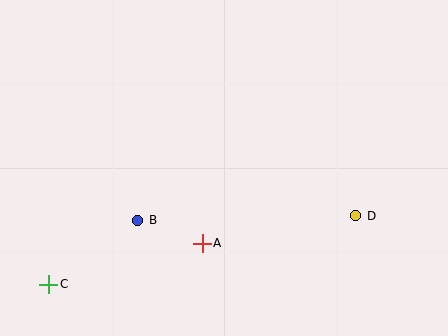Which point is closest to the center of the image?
Point A at (202, 243) is closest to the center.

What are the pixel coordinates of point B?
Point B is at (138, 220).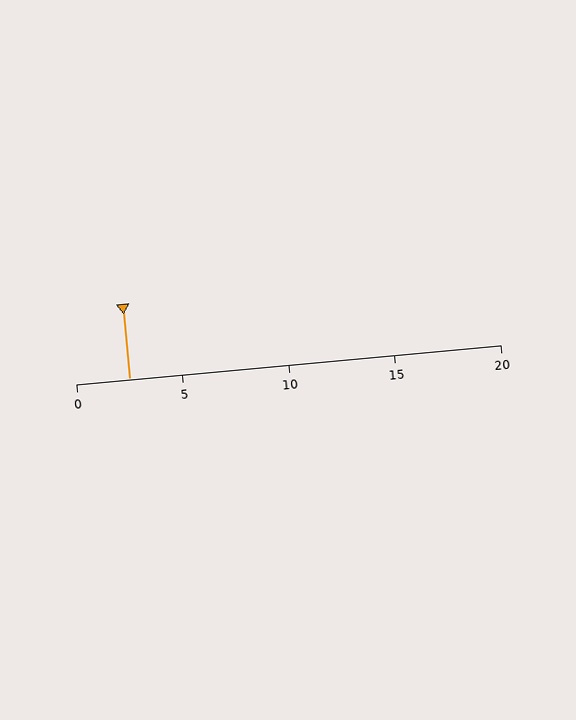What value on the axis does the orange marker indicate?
The marker indicates approximately 2.5.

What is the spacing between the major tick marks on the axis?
The major ticks are spaced 5 apart.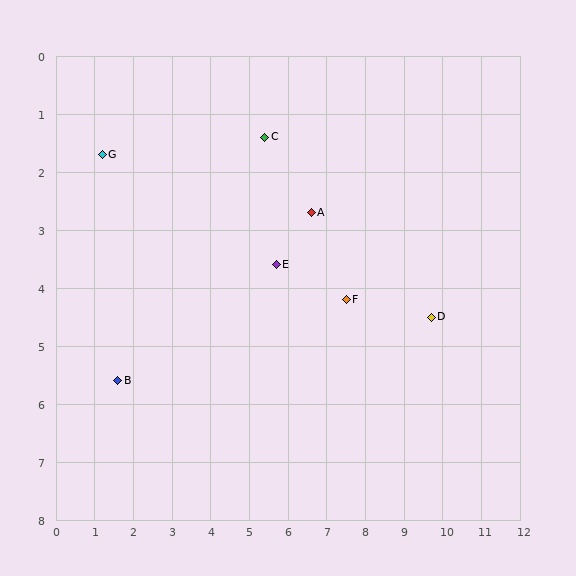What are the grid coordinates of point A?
Point A is at approximately (6.6, 2.7).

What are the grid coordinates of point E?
Point E is at approximately (5.7, 3.6).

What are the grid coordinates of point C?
Point C is at approximately (5.4, 1.4).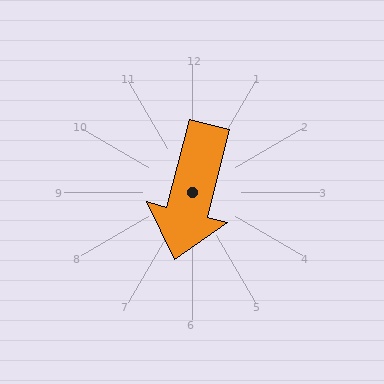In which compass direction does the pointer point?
South.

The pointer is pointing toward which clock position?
Roughly 6 o'clock.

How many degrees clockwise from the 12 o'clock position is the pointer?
Approximately 194 degrees.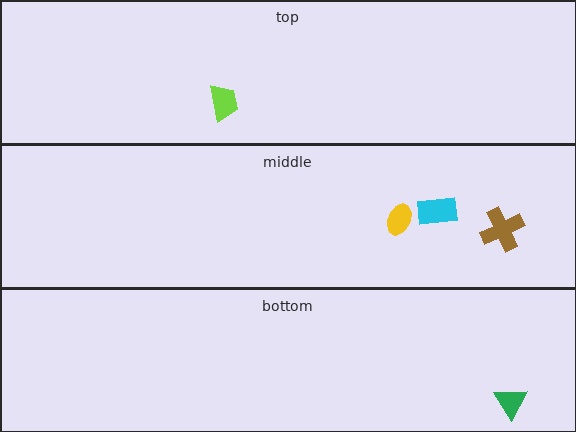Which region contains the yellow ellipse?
The middle region.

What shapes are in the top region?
The lime trapezoid.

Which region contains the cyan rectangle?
The middle region.